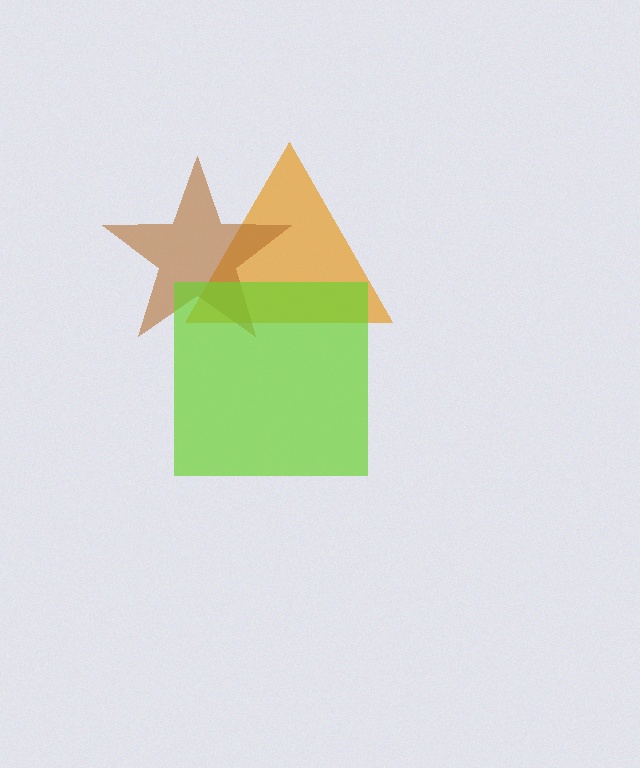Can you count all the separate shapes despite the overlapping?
Yes, there are 3 separate shapes.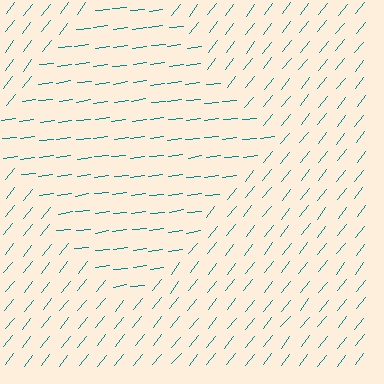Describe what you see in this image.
The image is filled with small teal line segments. A diamond region in the image has lines oriented differently from the surrounding lines, creating a visible texture boundary.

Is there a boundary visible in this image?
Yes, there is a texture boundary formed by a change in line orientation.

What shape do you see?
I see a diamond.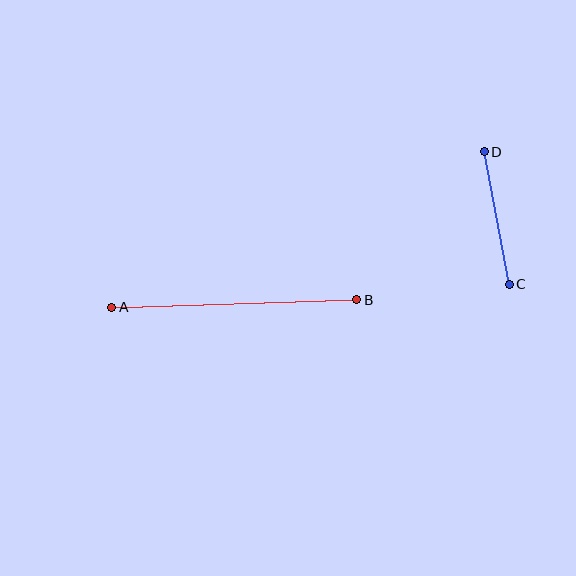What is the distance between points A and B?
The distance is approximately 245 pixels.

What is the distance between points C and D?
The distance is approximately 135 pixels.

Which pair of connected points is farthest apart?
Points A and B are farthest apart.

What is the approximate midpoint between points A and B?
The midpoint is at approximately (234, 304) pixels.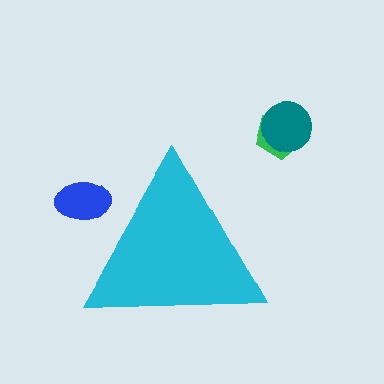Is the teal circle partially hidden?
No, the teal circle is fully visible.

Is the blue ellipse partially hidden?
Yes, the blue ellipse is partially hidden behind the cyan triangle.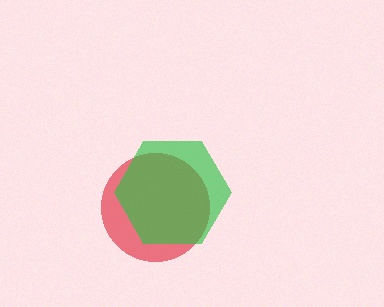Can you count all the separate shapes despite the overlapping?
Yes, there are 2 separate shapes.